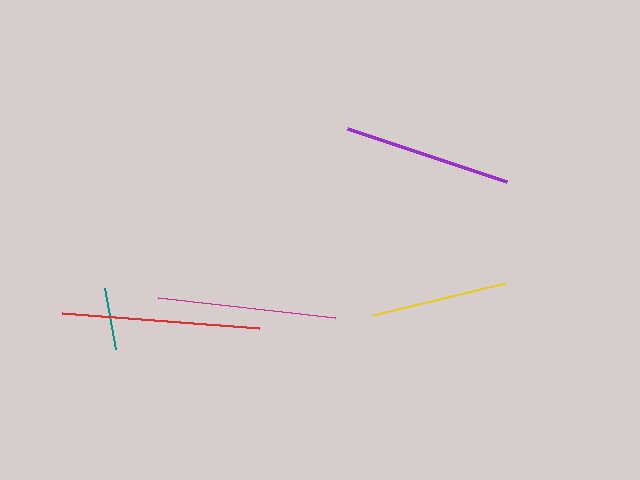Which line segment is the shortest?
The teal line is the shortest at approximately 62 pixels.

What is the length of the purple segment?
The purple segment is approximately 167 pixels long.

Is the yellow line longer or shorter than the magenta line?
The magenta line is longer than the yellow line.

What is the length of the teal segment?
The teal segment is approximately 62 pixels long.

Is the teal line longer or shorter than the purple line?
The purple line is longer than the teal line.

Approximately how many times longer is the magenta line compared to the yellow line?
The magenta line is approximately 1.3 times the length of the yellow line.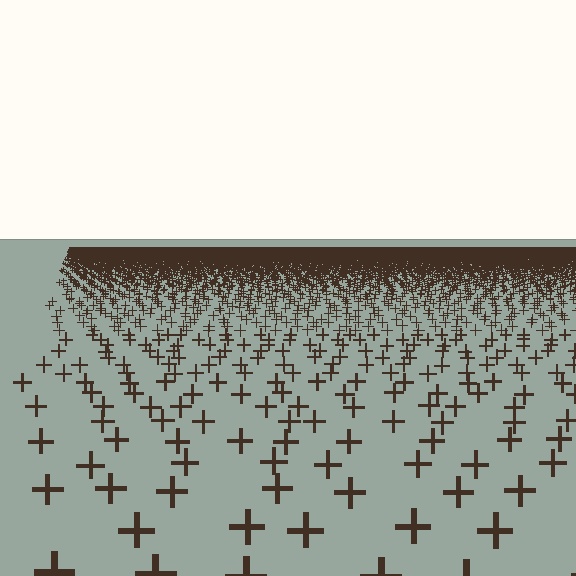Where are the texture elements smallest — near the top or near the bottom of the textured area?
Near the top.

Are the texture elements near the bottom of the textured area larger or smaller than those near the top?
Larger. Near the bottom, elements are closer to the viewer and appear at a bigger on-screen size.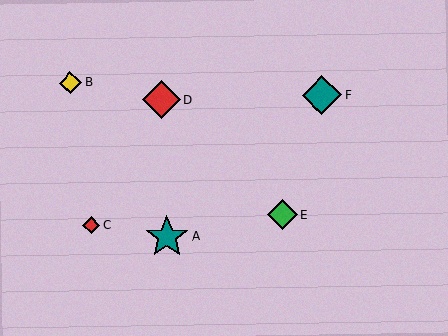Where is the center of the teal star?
The center of the teal star is at (167, 237).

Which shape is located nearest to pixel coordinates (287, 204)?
The green diamond (labeled E) at (282, 215) is nearest to that location.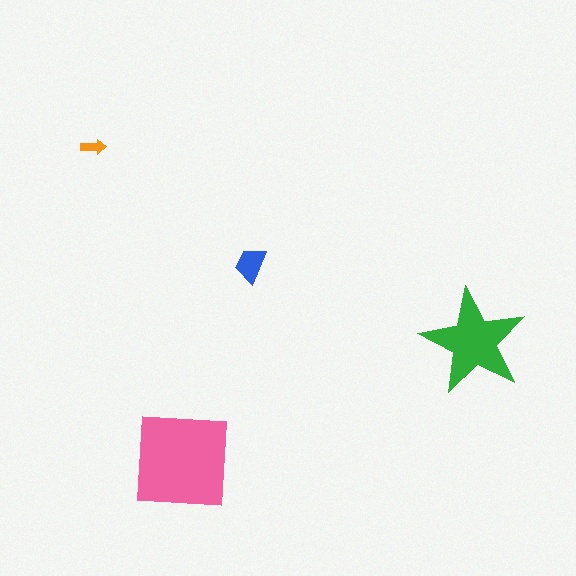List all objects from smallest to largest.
The orange arrow, the blue trapezoid, the green star, the pink square.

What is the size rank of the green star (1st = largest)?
2nd.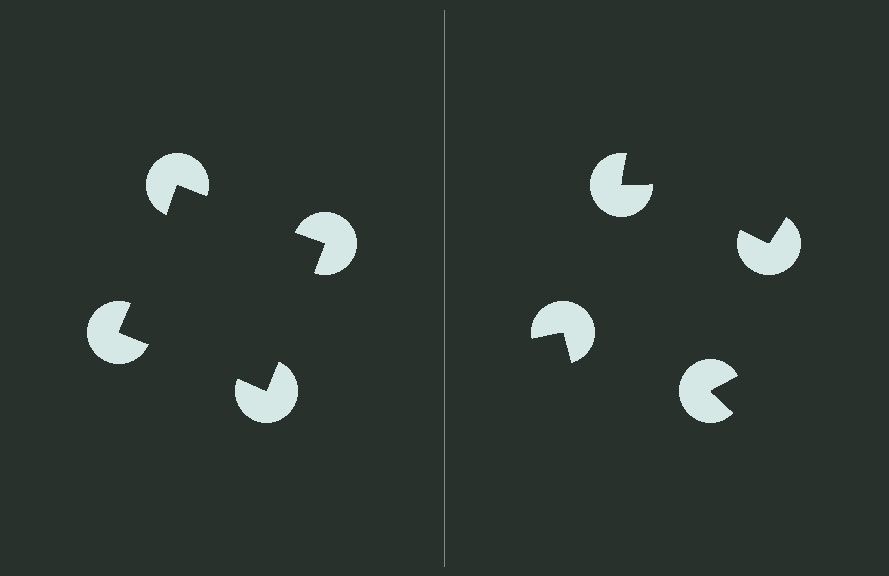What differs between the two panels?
The pac-man discs are positioned identically on both sides; only the wedge orientations differ. On the left they align to a square; on the right they are misaligned.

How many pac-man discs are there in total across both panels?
8 — 4 on each side.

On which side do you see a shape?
An illusory square appears on the left side. On the right side the wedge cuts are rotated, so no coherent shape forms.